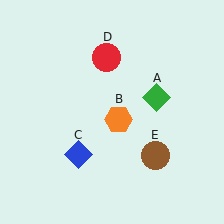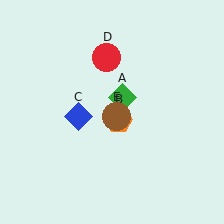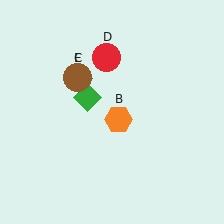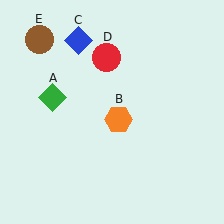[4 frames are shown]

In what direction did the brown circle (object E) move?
The brown circle (object E) moved up and to the left.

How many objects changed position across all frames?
3 objects changed position: green diamond (object A), blue diamond (object C), brown circle (object E).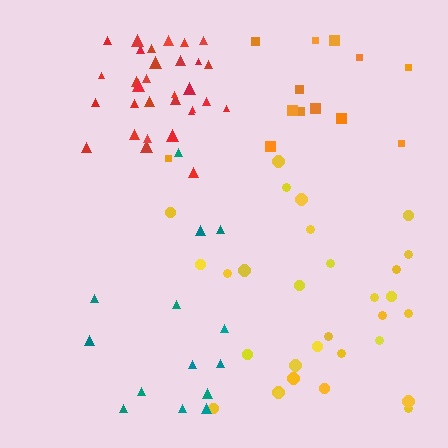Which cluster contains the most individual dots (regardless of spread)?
Red (31).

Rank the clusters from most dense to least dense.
red, yellow, orange, teal.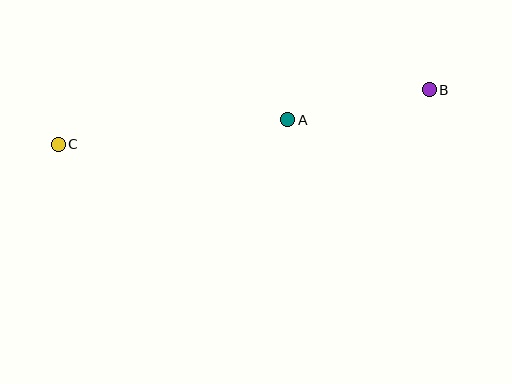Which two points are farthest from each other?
Points B and C are farthest from each other.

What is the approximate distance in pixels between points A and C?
The distance between A and C is approximately 231 pixels.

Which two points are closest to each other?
Points A and B are closest to each other.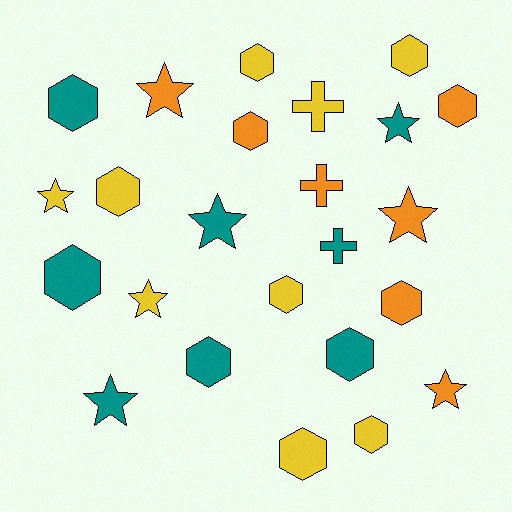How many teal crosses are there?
There is 1 teal cross.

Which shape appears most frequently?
Hexagon, with 13 objects.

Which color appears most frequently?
Yellow, with 9 objects.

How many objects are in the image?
There are 24 objects.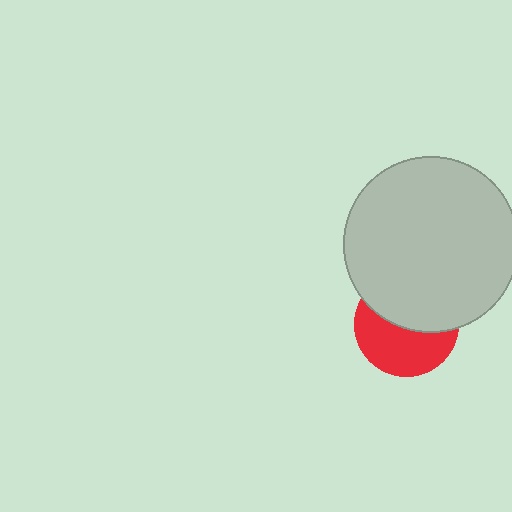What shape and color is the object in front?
The object in front is a light gray circle.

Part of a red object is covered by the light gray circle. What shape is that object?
It is a circle.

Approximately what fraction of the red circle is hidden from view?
Roughly 49% of the red circle is hidden behind the light gray circle.